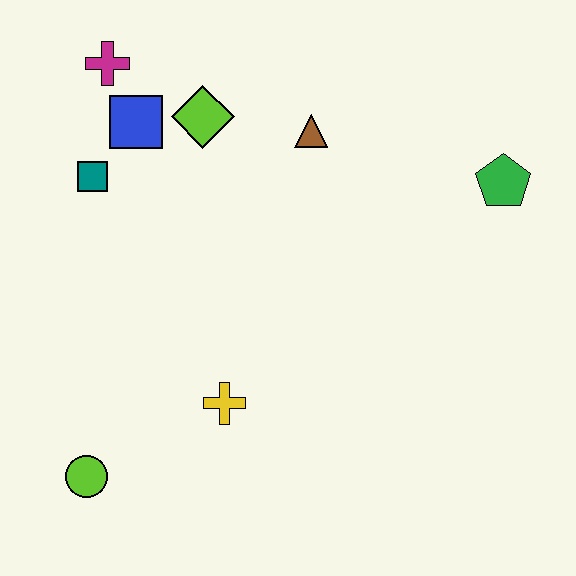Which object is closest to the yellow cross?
The lime circle is closest to the yellow cross.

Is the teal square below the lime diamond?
Yes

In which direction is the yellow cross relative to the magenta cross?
The yellow cross is below the magenta cross.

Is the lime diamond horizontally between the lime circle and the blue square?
No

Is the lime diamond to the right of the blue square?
Yes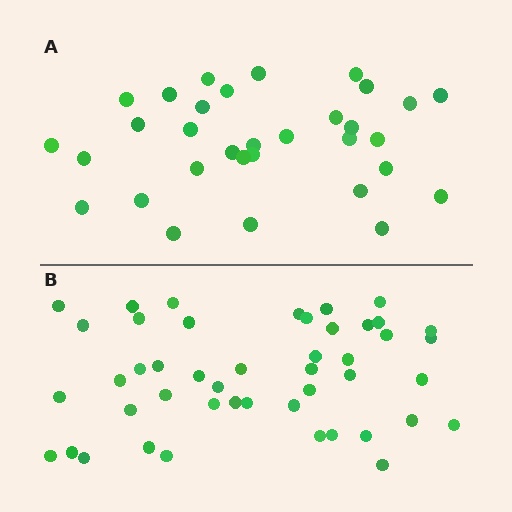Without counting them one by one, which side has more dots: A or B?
Region B (the bottom region) has more dots.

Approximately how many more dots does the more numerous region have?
Region B has approximately 15 more dots than region A.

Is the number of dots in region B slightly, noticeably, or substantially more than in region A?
Region B has noticeably more, but not dramatically so. The ratio is roughly 1.4 to 1.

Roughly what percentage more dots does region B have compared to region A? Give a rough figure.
About 45% more.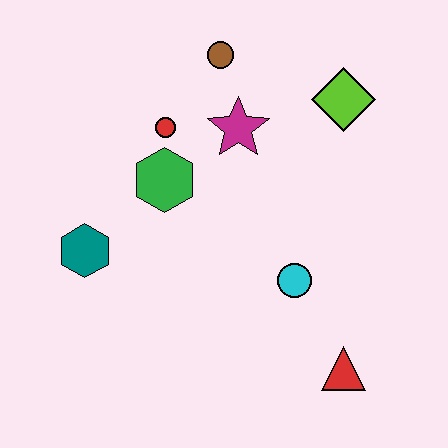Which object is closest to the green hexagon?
The red circle is closest to the green hexagon.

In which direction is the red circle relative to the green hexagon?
The red circle is above the green hexagon.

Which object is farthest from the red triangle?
The brown circle is farthest from the red triangle.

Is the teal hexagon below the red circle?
Yes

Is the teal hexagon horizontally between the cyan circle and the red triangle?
No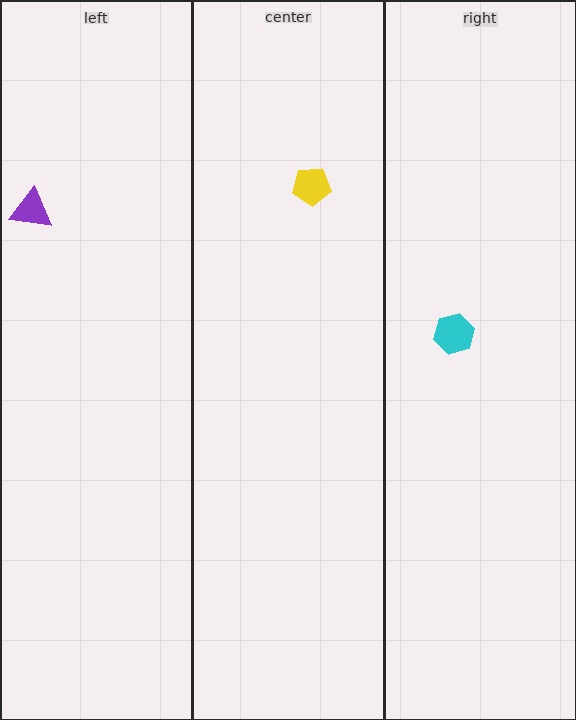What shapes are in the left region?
The purple triangle.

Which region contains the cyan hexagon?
The right region.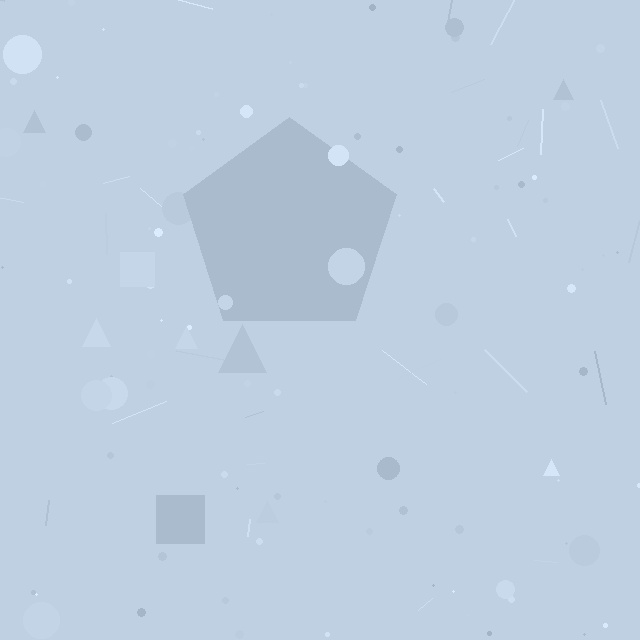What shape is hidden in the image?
A pentagon is hidden in the image.